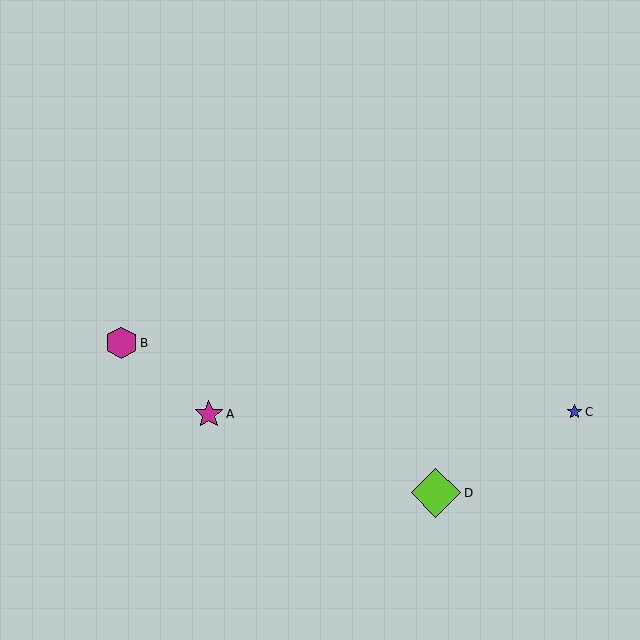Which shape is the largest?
The lime diamond (labeled D) is the largest.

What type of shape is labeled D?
Shape D is a lime diamond.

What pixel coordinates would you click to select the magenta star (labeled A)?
Click at (209, 414) to select the magenta star A.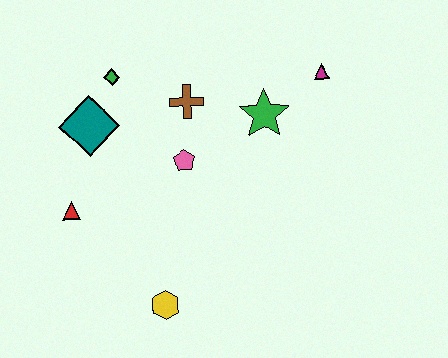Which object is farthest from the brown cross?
The yellow hexagon is farthest from the brown cross.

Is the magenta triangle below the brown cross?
No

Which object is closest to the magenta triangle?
The green star is closest to the magenta triangle.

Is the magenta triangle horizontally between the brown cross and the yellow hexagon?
No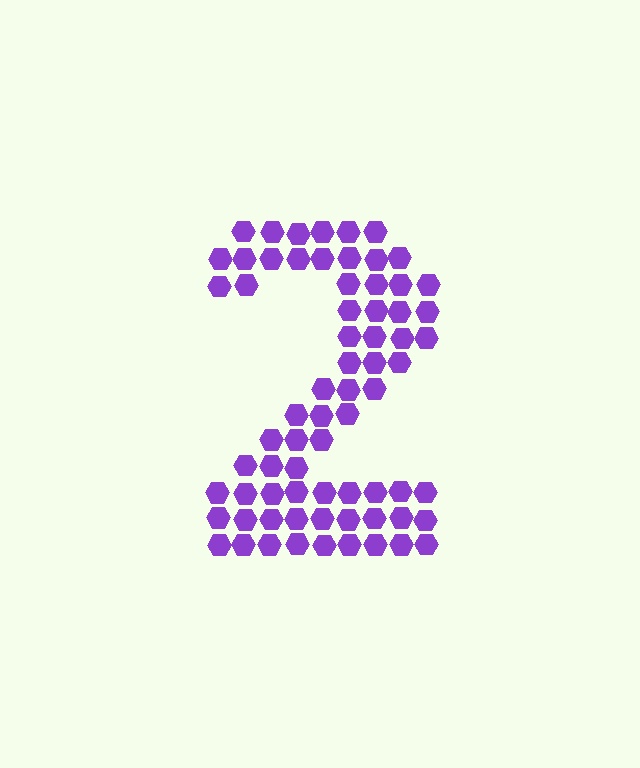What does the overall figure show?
The overall figure shows the digit 2.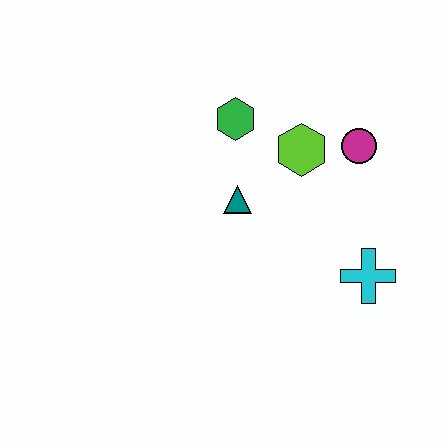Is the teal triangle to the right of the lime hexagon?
No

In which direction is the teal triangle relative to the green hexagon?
The teal triangle is below the green hexagon.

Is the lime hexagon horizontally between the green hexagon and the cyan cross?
Yes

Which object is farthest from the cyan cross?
The green hexagon is farthest from the cyan cross.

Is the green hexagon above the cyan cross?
Yes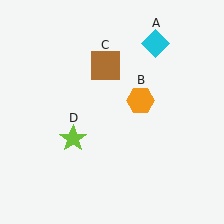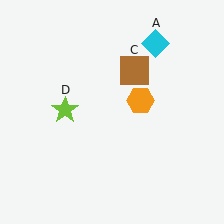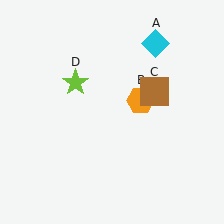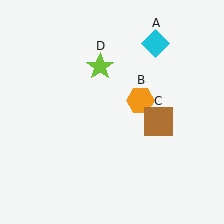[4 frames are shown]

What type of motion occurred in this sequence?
The brown square (object C), lime star (object D) rotated clockwise around the center of the scene.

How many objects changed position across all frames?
2 objects changed position: brown square (object C), lime star (object D).